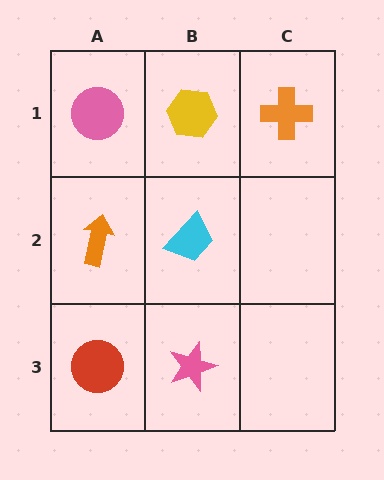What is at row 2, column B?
A cyan trapezoid.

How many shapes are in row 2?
2 shapes.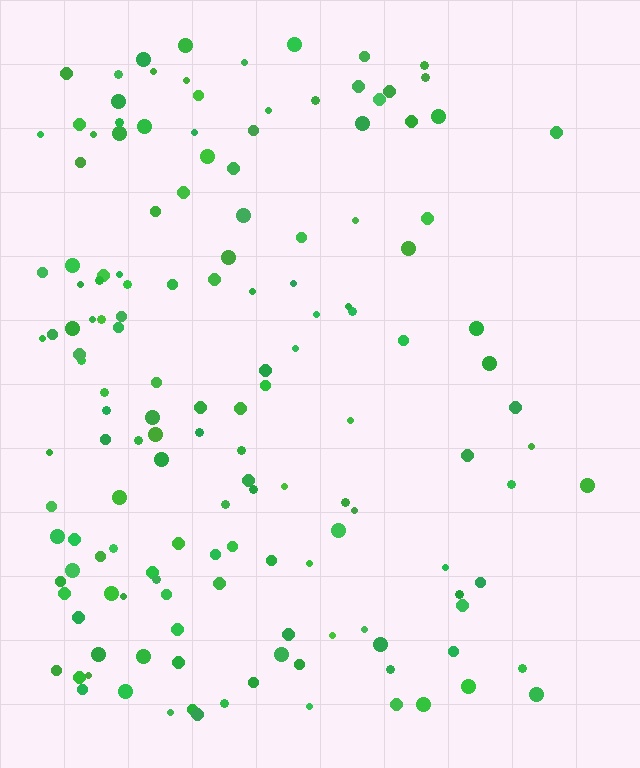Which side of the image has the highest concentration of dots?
The left.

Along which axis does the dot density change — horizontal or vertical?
Horizontal.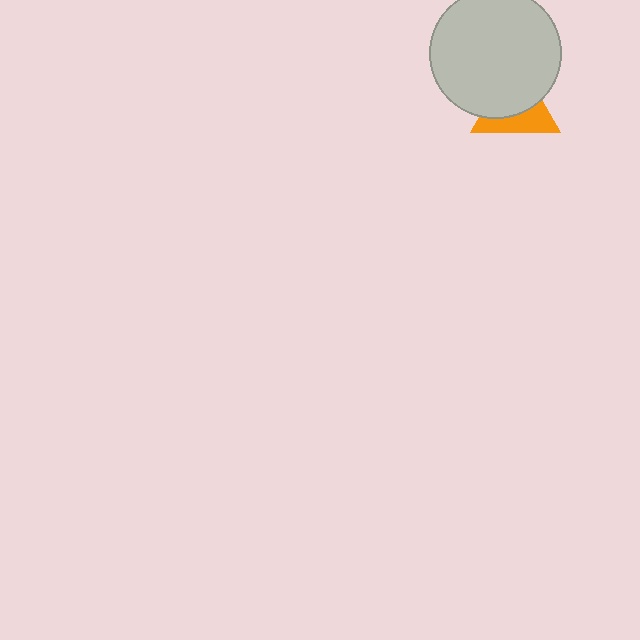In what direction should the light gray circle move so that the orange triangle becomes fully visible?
The light gray circle should move up. That is the shortest direction to clear the overlap and leave the orange triangle fully visible.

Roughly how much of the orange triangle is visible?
A small part of it is visible (roughly 44%).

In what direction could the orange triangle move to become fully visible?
The orange triangle could move down. That would shift it out from behind the light gray circle entirely.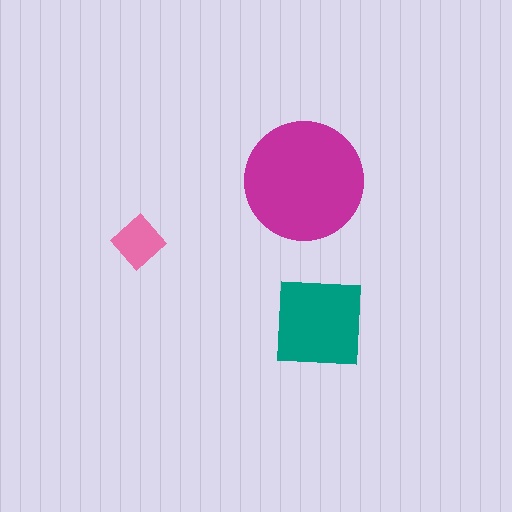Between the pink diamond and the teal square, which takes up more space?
The teal square.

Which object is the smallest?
The pink diamond.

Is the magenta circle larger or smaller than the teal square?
Larger.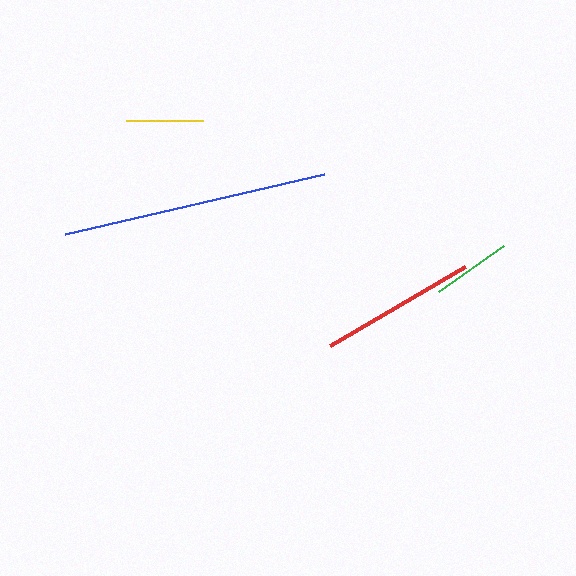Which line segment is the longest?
The blue line is the longest at approximately 266 pixels.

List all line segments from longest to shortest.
From longest to shortest: blue, red, green, yellow.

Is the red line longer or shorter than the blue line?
The blue line is longer than the red line.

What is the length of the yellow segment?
The yellow segment is approximately 77 pixels long.